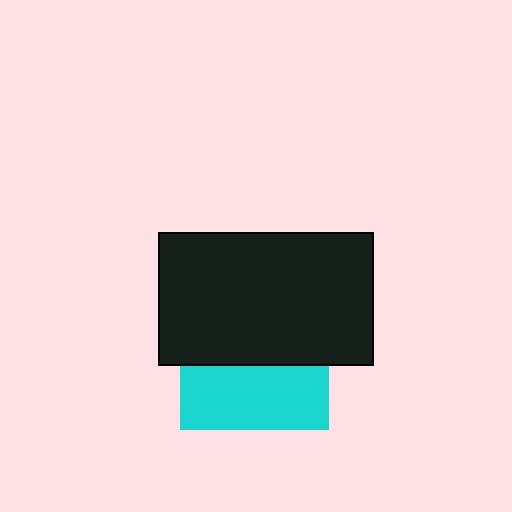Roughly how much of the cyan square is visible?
A small part of it is visible (roughly 43%).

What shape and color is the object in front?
The object in front is a black rectangle.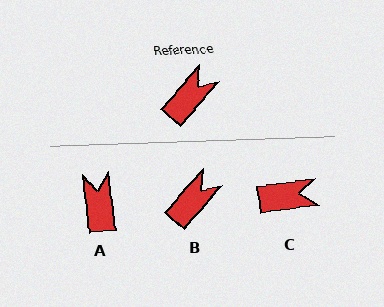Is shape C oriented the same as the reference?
No, it is off by about 41 degrees.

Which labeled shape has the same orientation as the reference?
B.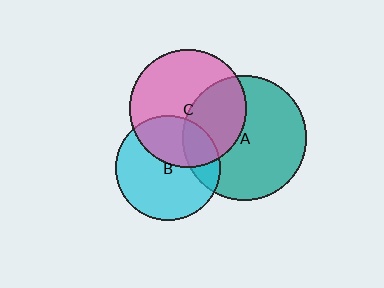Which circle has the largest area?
Circle A (teal).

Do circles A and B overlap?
Yes.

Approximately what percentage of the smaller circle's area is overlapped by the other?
Approximately 20%.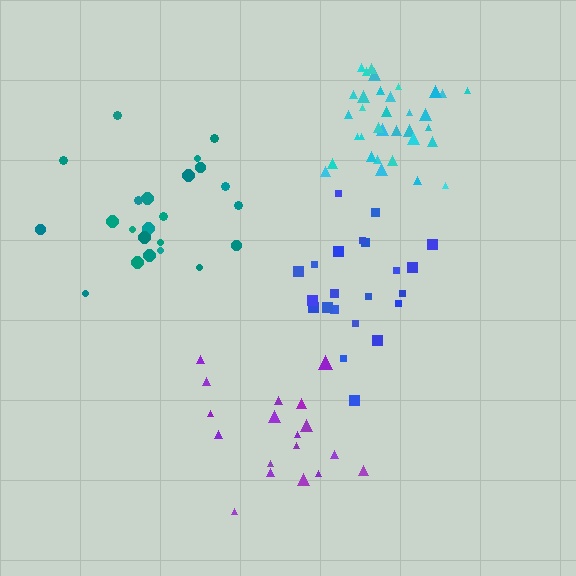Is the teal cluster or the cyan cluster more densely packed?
Cyan.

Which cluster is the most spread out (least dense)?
Purple.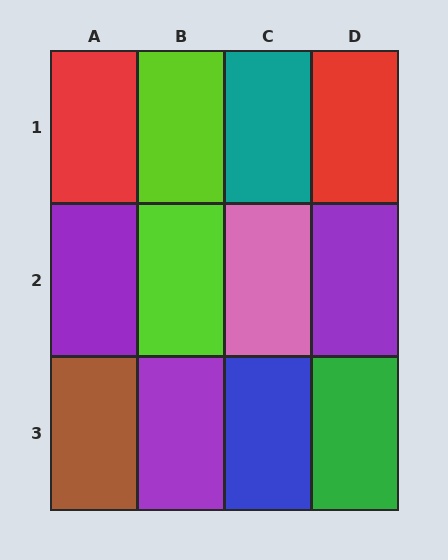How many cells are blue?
1 cell is blue.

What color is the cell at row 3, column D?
Green.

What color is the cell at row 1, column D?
Red.